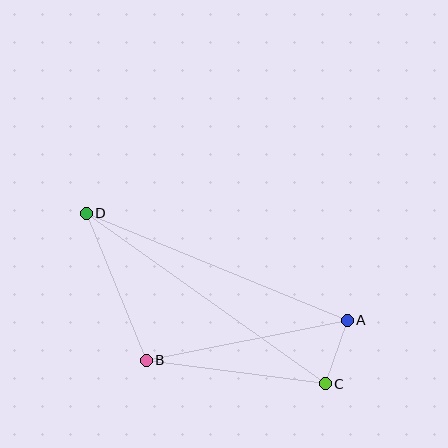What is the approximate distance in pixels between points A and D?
The distance between A and D is approximately 282 pixels.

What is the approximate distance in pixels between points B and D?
The distance between B and D is approximately 159 pixels.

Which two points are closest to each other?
Points A and C are closest to each other.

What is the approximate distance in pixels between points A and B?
The distance between A and B is approximately 205 pixels.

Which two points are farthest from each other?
Points C and D are farthest from each other.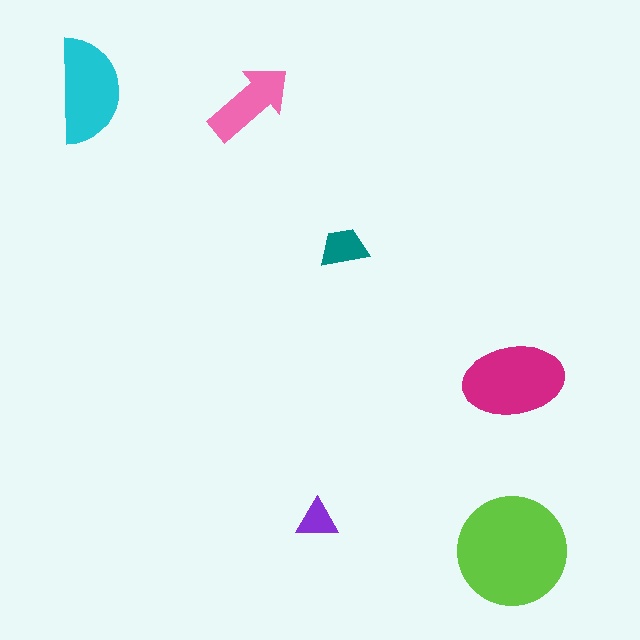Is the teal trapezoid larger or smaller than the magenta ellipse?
Smaller.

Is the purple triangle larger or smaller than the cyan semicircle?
Smaller.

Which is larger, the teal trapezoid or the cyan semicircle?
The cyan semicircle.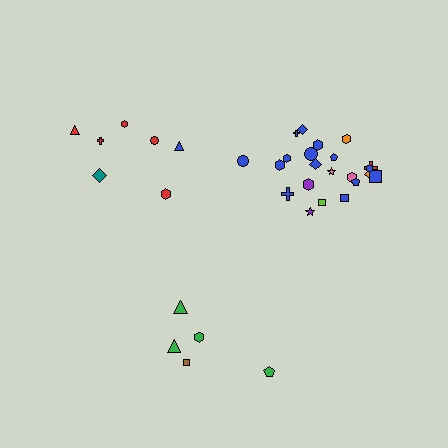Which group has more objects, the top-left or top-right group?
The top-right group.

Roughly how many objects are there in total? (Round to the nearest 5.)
Roughly 35 objects in total.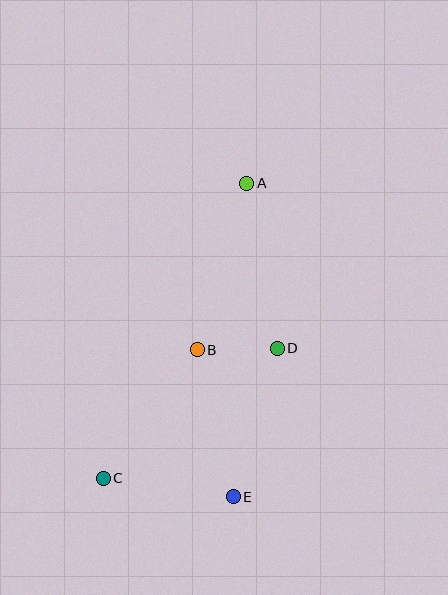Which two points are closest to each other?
Points B and D are closest to each other.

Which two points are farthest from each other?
Points A and C are farthest from each other.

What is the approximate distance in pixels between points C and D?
The distance between C and D is approximately 217 pixels.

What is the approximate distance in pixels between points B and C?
The distance between B and C is approximately 159 pixels.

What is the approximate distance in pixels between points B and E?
The distance between B and E is approximately 152 pixels.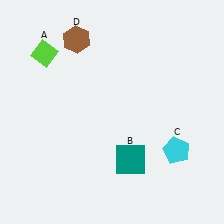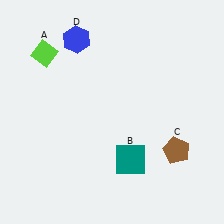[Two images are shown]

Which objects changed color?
C changed from cyan to brown. D changed from brown to blue.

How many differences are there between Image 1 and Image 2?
There are 2 differences between the two images.